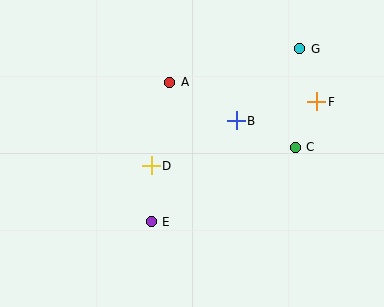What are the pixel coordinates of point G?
Point G is at (300, 49).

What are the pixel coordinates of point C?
Point C is at (295, 147).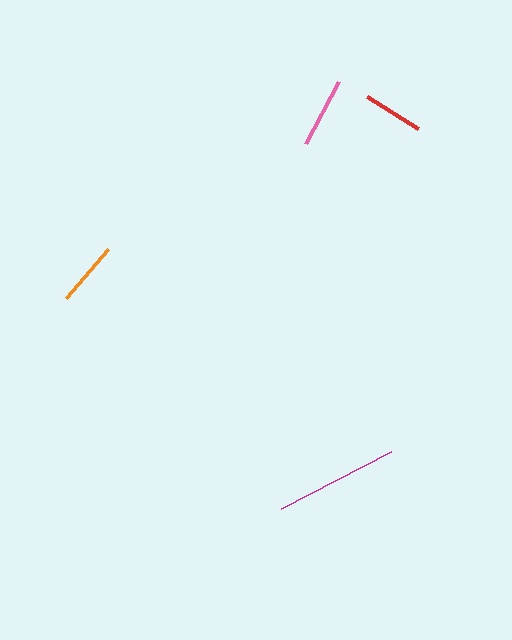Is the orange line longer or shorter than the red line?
The orange line is longer than the red line.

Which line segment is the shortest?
The red line is the shortest at approximately 60 pixels.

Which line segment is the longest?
The magenta line is the longest at approximately 123 pixels.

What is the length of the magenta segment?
The magenta segment is approximately 123 pixels long.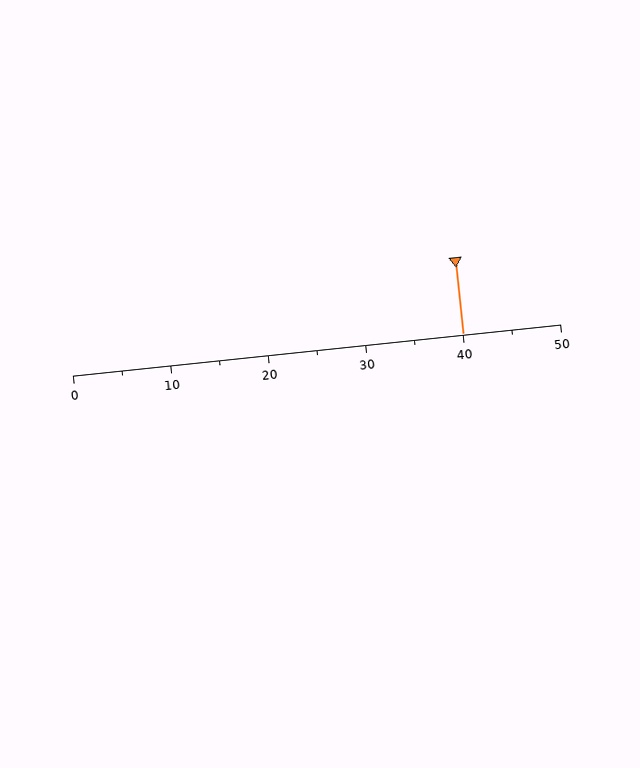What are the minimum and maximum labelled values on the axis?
The axis runs from 0 to 50.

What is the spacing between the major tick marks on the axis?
The major ticks are spaced 10 apart.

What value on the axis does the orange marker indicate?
The marker indicates approximately 40.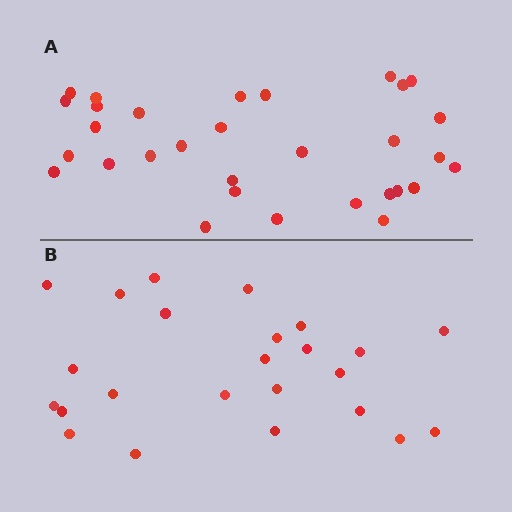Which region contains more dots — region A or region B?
Region A (the top region) has more dots.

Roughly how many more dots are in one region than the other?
Region A has roughly 8 or so more dots than region B.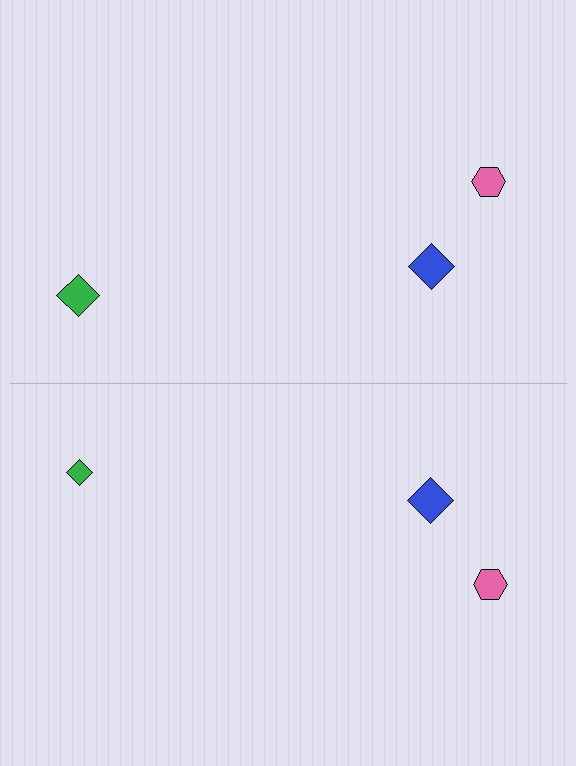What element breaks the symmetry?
The green diamond on the bottom side has a different size than its mirror counterpart.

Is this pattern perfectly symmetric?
No, the pattern is not perfectly symmetric. The green diamond on the bottom side has a different size than its mirror counterpart.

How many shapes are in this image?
There are 6 shapes in this image.